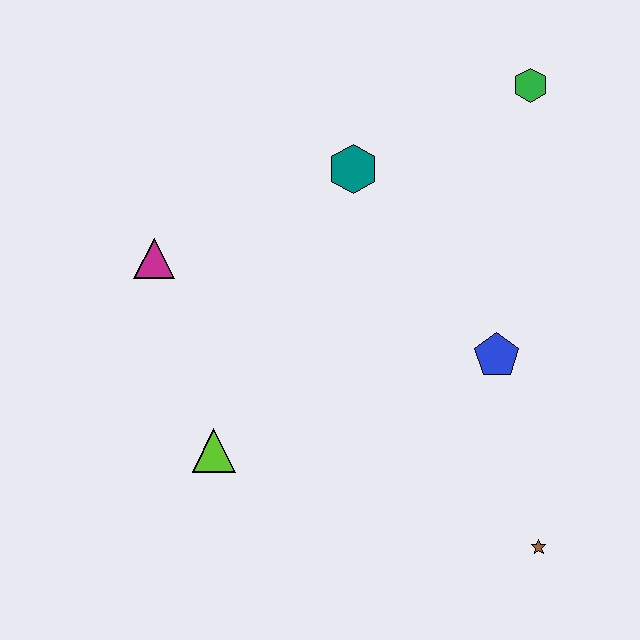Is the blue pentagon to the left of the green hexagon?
Yes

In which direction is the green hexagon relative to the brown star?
The green hexagon is above the brown star.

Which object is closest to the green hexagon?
The teal hexagon is closest to the green hexagon.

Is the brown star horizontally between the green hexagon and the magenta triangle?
No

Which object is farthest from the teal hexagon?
The brown star is farthest from the teal hexagon.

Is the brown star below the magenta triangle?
Yes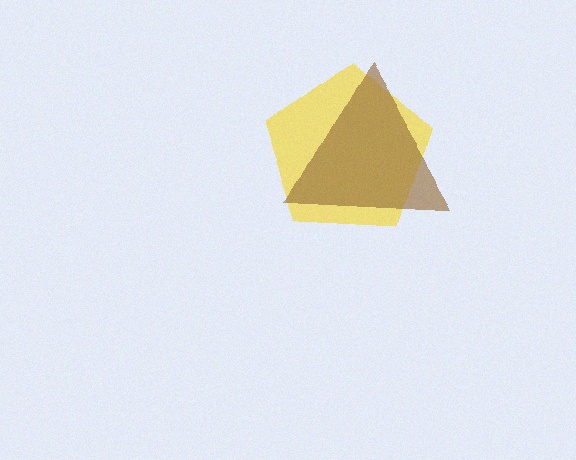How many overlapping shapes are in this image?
There are 2 overlapping shapes in the image.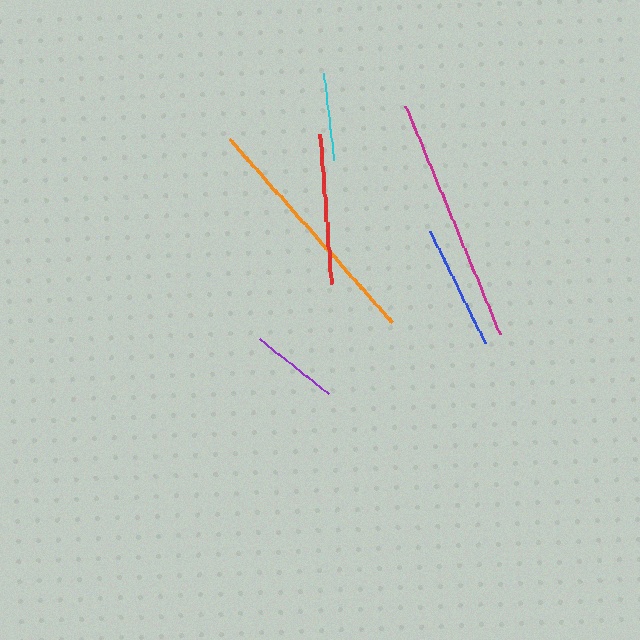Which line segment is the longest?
The magenta line is the longest at approximately 247 pixels.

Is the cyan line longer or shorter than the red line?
The red line is longer than the cyan line.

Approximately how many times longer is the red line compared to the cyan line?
The red line is approximately 1.7 times the length of the cyan line.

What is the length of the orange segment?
The orange segment is approximately 245 pixels long.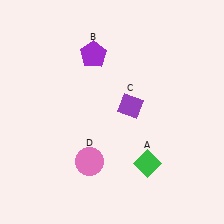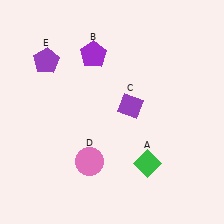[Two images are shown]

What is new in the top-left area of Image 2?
A purple pentagon (E) was added in the top-left area of Image 2.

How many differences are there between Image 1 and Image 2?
There is 1 difference between the two images.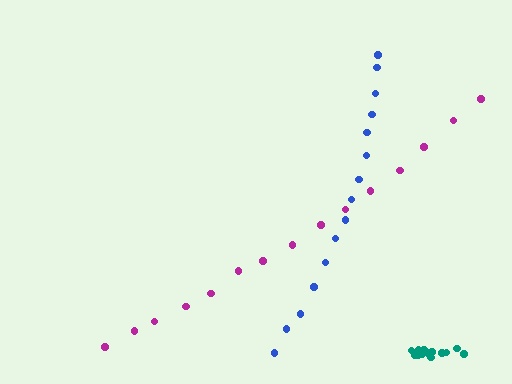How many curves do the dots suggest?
There are 3 distinct paths.